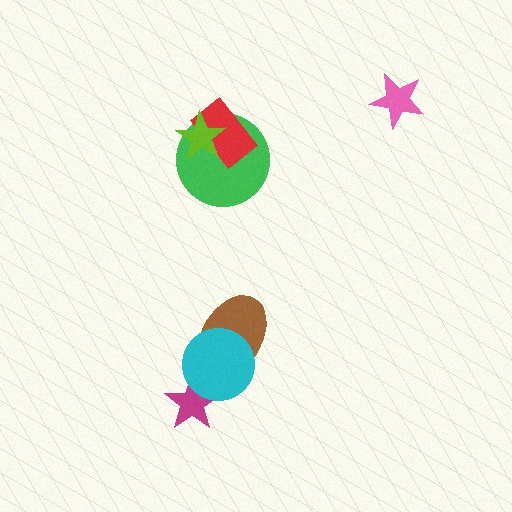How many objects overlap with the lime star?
2 objects overlap with the lime star.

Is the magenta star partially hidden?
Yes, it is partially covered by another shape.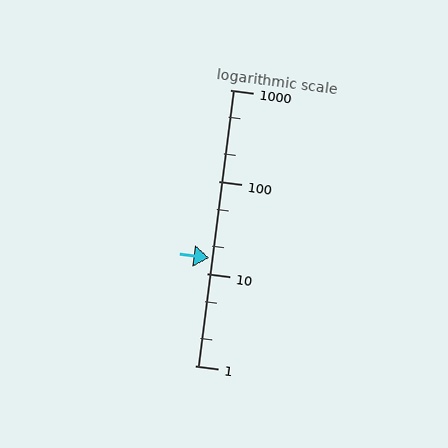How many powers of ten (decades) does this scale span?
The scale spans 3 decades, from 1 to 1000.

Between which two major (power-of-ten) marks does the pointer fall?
The pointer is between 10 and 100.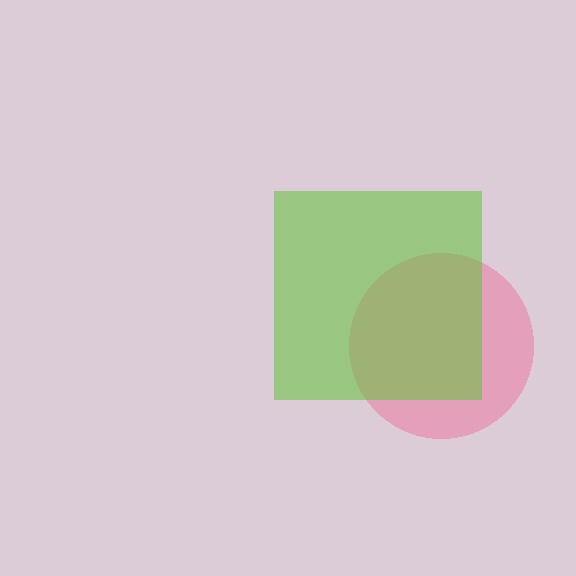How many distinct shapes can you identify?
There are 2 distinct shapes: a pink circle, a lime square.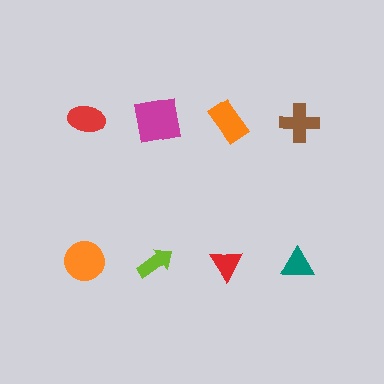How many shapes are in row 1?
4 shapes.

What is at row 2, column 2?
A lime arrow.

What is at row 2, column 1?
An orange circle.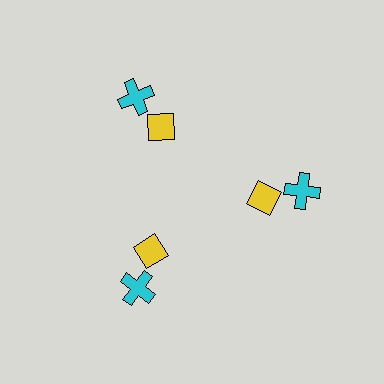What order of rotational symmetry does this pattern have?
This pattern has 3-fold rotational symmetry.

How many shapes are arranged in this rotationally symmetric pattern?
There are 6 shapes, arranged in 3 groups of 2.